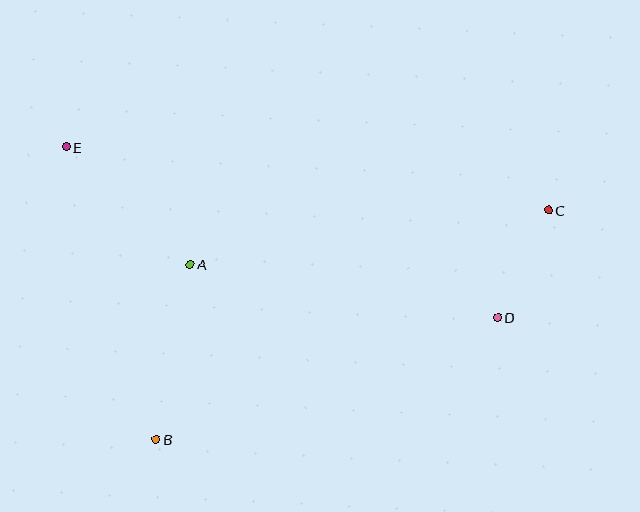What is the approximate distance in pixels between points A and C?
The distance between A and C is approximately 362 pixels.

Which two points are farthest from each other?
Points C and E are farthest from each other.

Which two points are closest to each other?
Points C and D are closest to each other.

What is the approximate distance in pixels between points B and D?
The distance between B and D is approximately 362 pixels.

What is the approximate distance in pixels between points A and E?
The distance between A and E is approximately 170 pixels.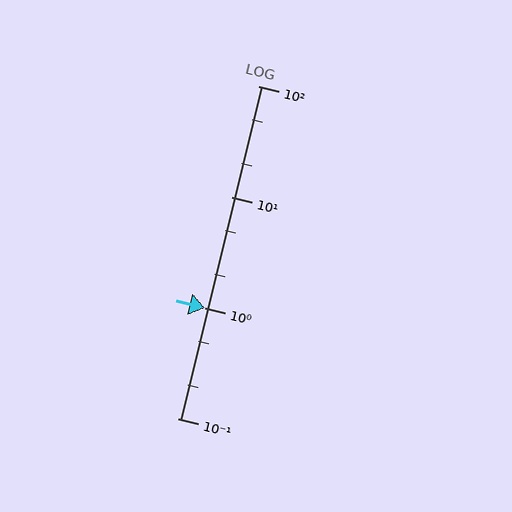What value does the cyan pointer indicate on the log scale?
The pointer indicates approximately 1.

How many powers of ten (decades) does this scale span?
The scale spans 3 decades, from 0.1 to 100.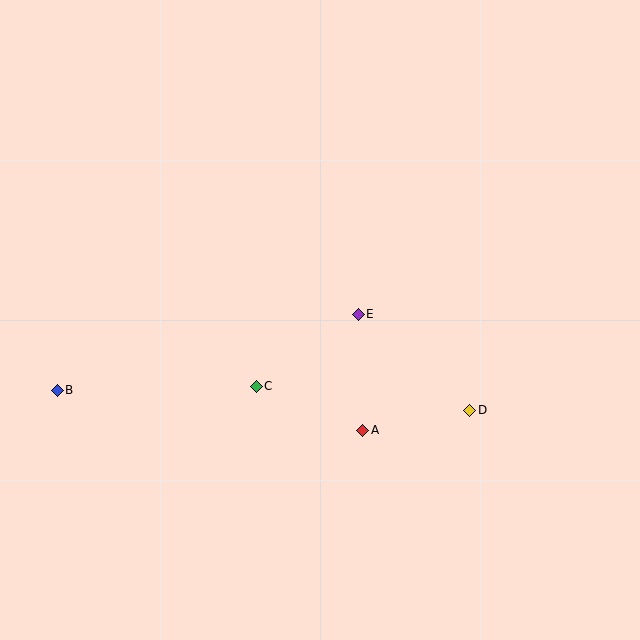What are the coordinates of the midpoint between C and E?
The midpoint between C and E is at (307, 350).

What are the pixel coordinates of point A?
Point A is at (363, 430).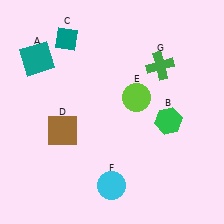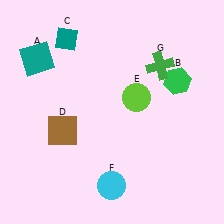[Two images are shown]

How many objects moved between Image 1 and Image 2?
1 object moved between the two images.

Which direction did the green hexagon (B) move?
The green hexagon (B) moved up.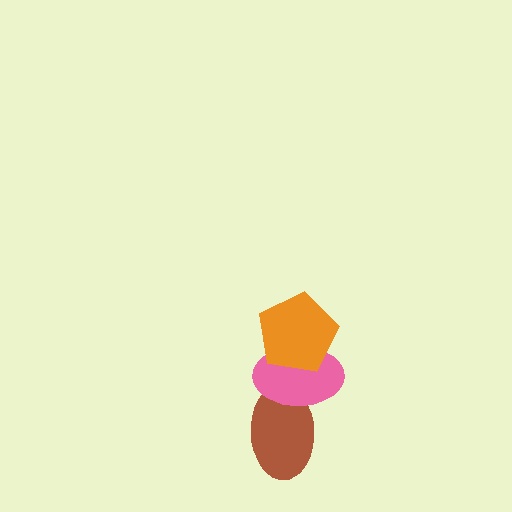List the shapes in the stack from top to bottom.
From top to bottom: the orange pentagon, the pink ellipse, the brown ellipse.